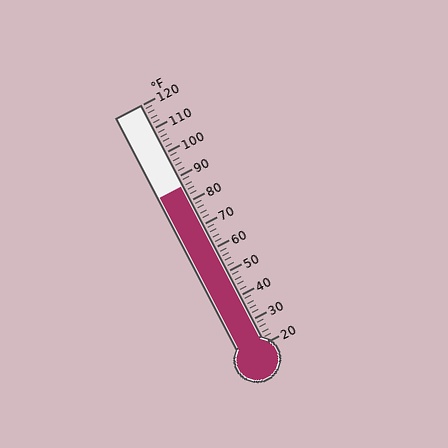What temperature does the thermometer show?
The thermometer shows approximately 86°F.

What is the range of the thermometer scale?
The thermometer scale ranges from 20°F to 120°F.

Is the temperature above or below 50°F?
The temperature is above 50°F.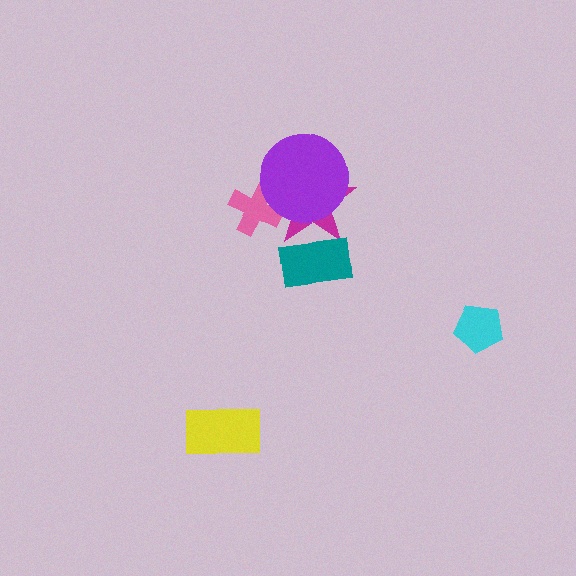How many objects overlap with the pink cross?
2 objects overlap with the pink cross.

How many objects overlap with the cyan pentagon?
0 objects overlap with the cyan pentagon.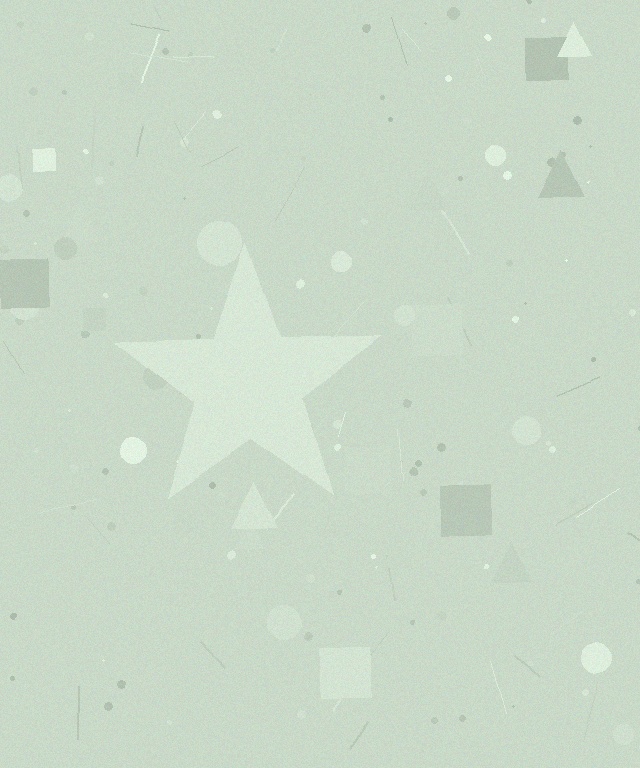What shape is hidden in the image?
A star is hidden in the image.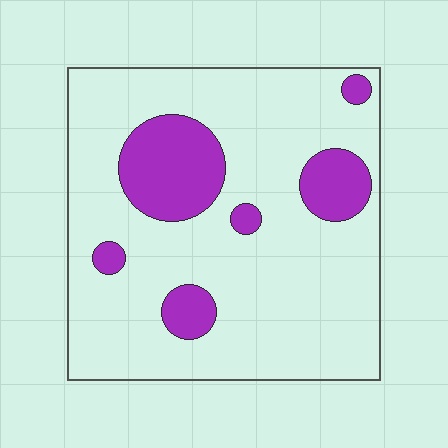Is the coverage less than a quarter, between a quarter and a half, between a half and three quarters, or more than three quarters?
Less than a quarter.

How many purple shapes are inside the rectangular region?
6.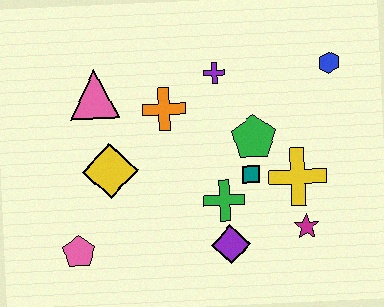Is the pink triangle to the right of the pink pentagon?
Yes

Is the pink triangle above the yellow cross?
Yes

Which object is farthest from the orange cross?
The magenta star is farthest from the orange cross.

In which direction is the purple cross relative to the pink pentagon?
The purple cross is above the pink pentagon.